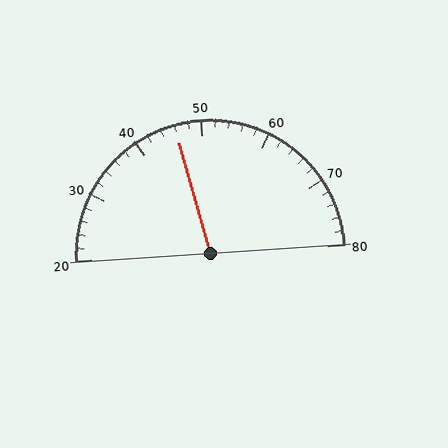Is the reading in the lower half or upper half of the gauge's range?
The reading is in the lower half of the range (20 to 80).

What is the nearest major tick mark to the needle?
The nearest major tick mark is 50.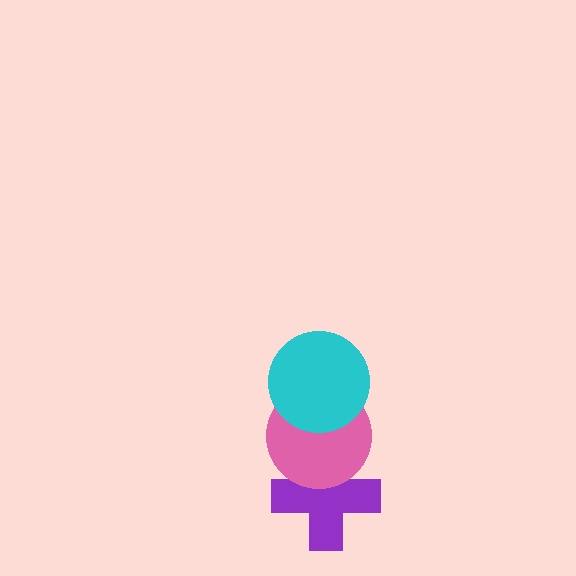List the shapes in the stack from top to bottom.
From top to bottom: the cyan circle, the pink circle, the purple cross.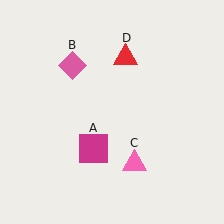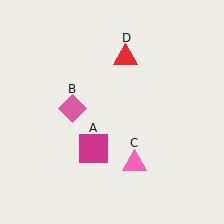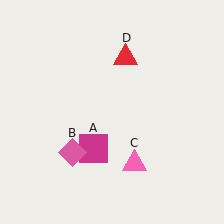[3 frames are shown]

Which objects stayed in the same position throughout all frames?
Magenta square (object A) and pink triangle (object C) and red triangle (object D) remained stationary.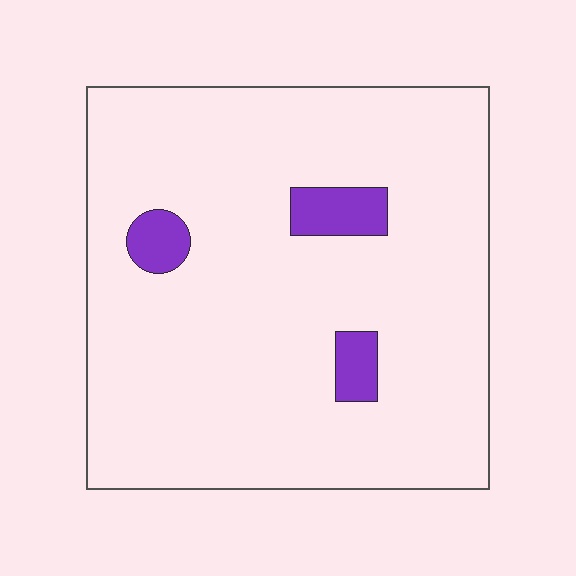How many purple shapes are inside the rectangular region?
3.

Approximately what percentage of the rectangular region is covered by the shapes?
Approximately 5%.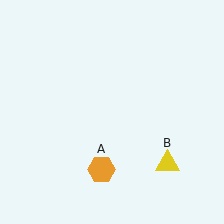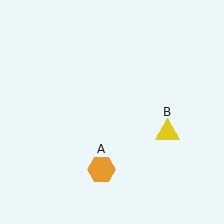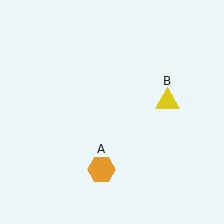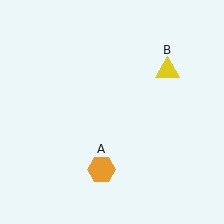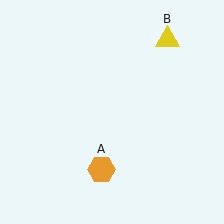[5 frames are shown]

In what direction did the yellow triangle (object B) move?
The yellow triangle (object B) moved up.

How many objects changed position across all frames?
1 object changed position: yellow triangle (object B).